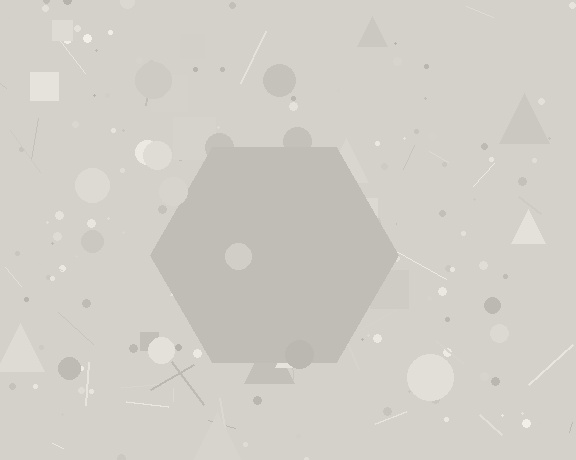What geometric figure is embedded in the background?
A hexagon is embedded in the background.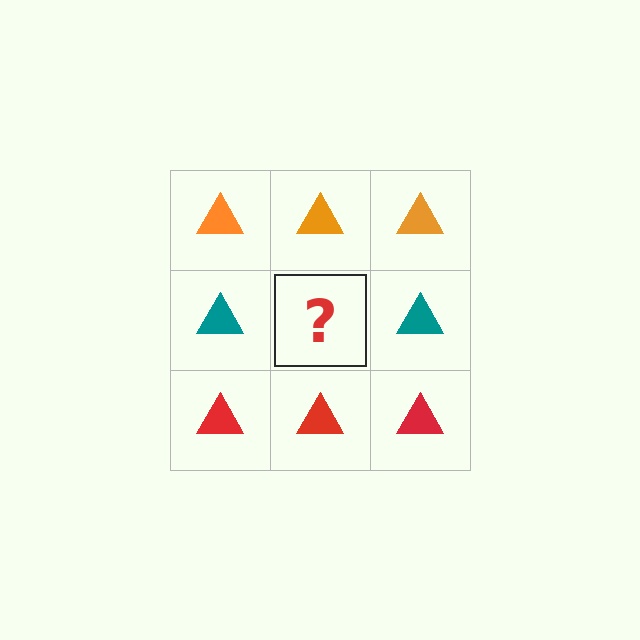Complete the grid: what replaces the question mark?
The question mark should be replaced with a teal triangle.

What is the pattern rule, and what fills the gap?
The rule is that each row has a consistent color. The gap should be filled with a teal triangle.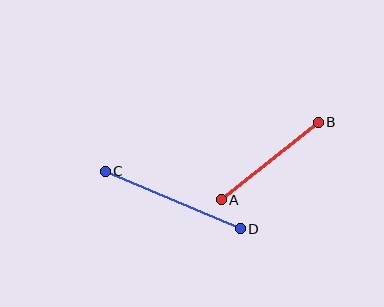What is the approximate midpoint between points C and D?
The midpoint is at approximately (173, 200) pixels.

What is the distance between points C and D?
The distance is approximately 147 pixels.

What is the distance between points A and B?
The distance is approximately 124 pixels.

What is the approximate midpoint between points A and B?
The midpoint is at approximately (270, 161) pixels.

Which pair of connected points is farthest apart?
Points C and D are farthest apart.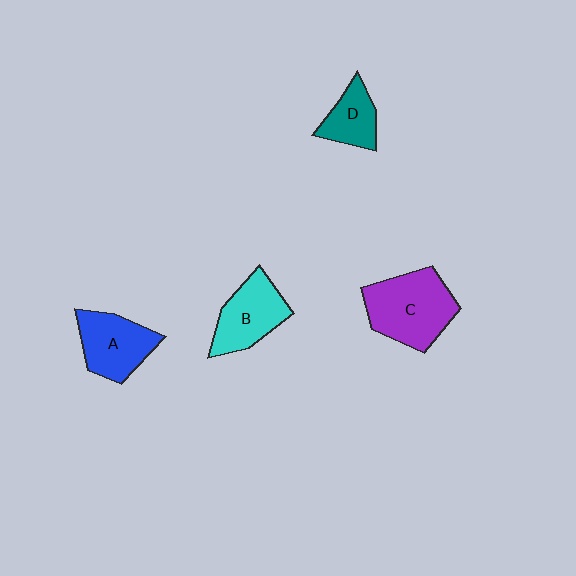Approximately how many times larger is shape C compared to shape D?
Approximately 1.9 times.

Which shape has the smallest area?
Shape D (teal).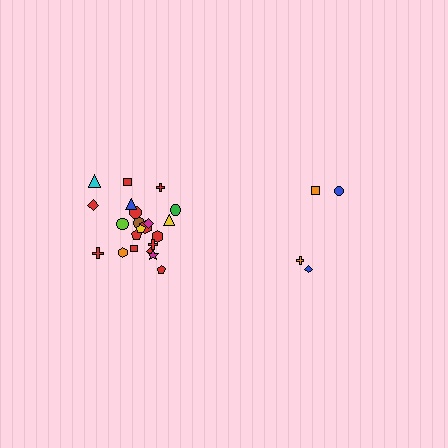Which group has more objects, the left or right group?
The left group.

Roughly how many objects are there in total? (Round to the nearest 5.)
Roughly 25 objects in total.